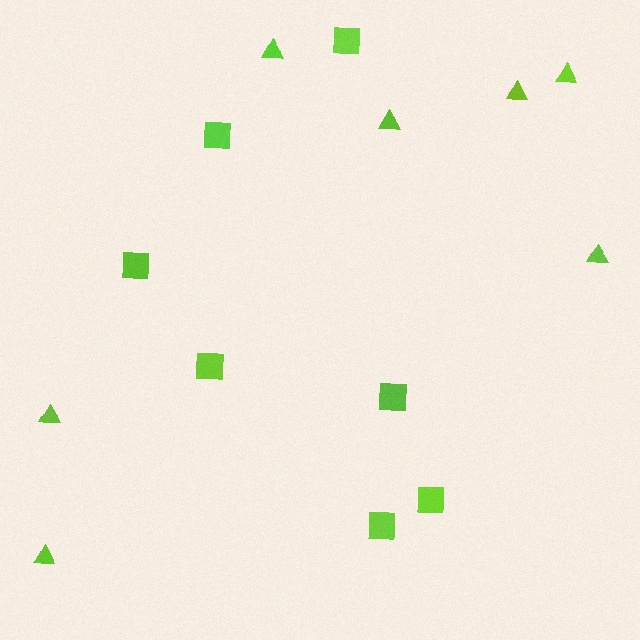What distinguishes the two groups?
There are 2 groups: one group of squares (7) and one group of triangles (7).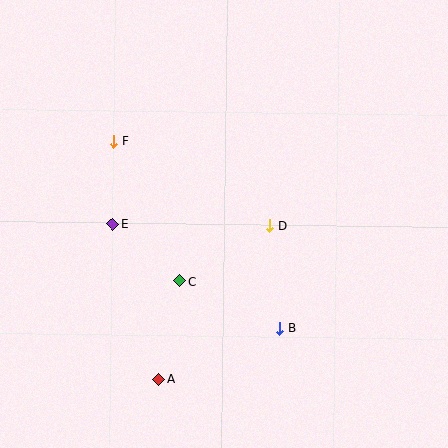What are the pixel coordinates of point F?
Point F is at (114, 141).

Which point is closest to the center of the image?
Point D at (270, 225) is closest to the center.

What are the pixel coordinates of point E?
Point E is at (113, 224).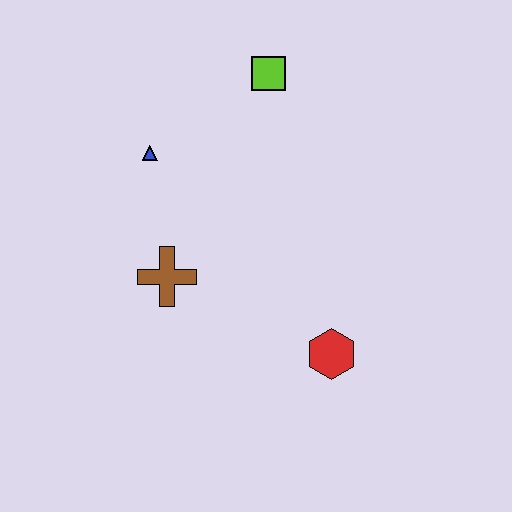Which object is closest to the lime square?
The blue triangle is closest to the lime square.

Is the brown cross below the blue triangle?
Yes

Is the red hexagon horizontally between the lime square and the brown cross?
No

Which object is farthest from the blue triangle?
The red hexagon is farthest from the blue triangle.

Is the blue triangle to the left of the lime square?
Yes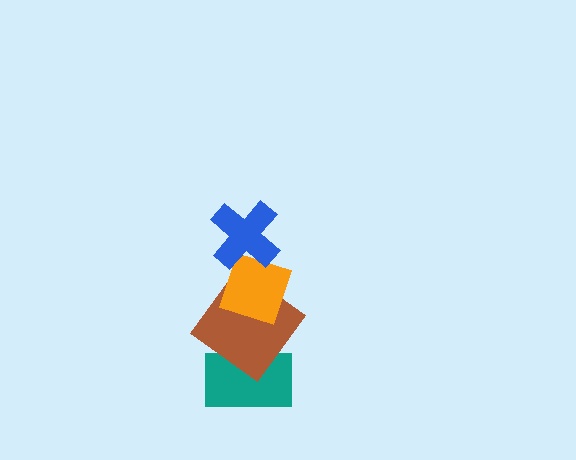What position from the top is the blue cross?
The blue cross is 1st from the top.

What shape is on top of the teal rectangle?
The brown diamond is on top of the teal rectangle.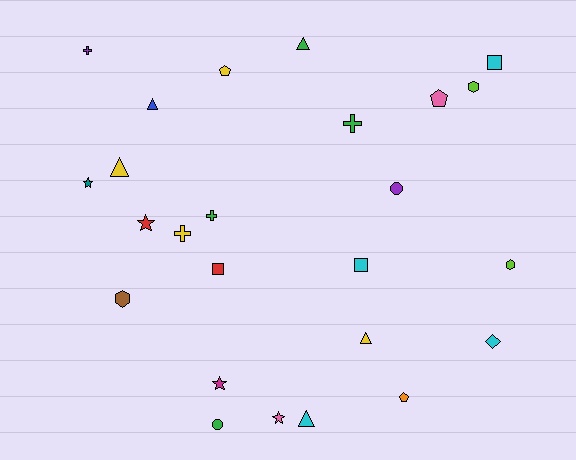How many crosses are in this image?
There are 4 crosses.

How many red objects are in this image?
There are 2 red objects.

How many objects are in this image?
There are 25 objects.